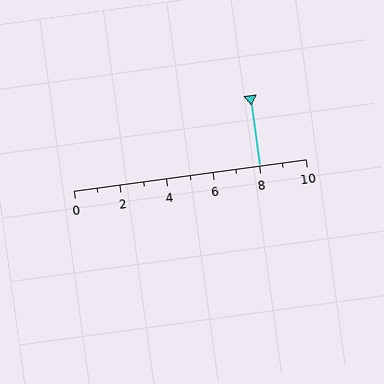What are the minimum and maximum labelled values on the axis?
The axis runs from 0 to 10.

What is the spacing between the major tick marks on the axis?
The major ticks are spaced 2 apart.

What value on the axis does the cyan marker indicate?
The marker indicates approximately 8.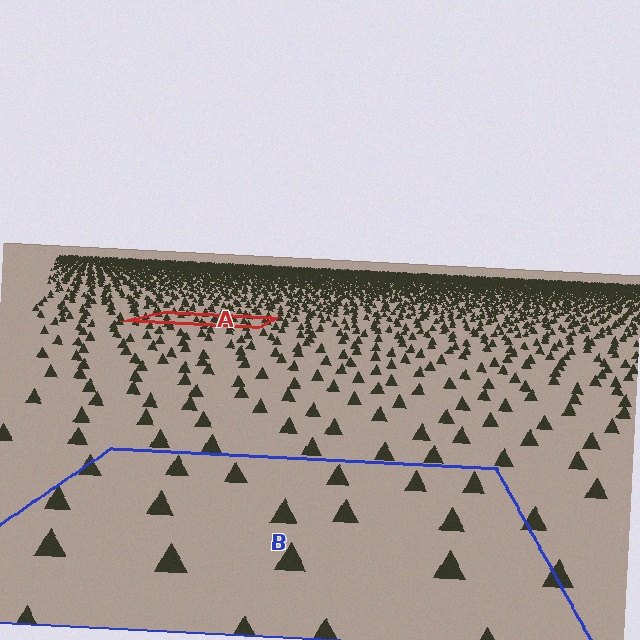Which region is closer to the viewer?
Region B is closer. The texture elements there are larger and more spread out.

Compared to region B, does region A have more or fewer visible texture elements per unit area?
Region A has more texture elements per unit area — they are packed more densely because it is farther away.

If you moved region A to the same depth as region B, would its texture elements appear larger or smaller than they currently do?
They would appear larger. At a closer depth, the same texture elements are projected at a bigger on-screen size.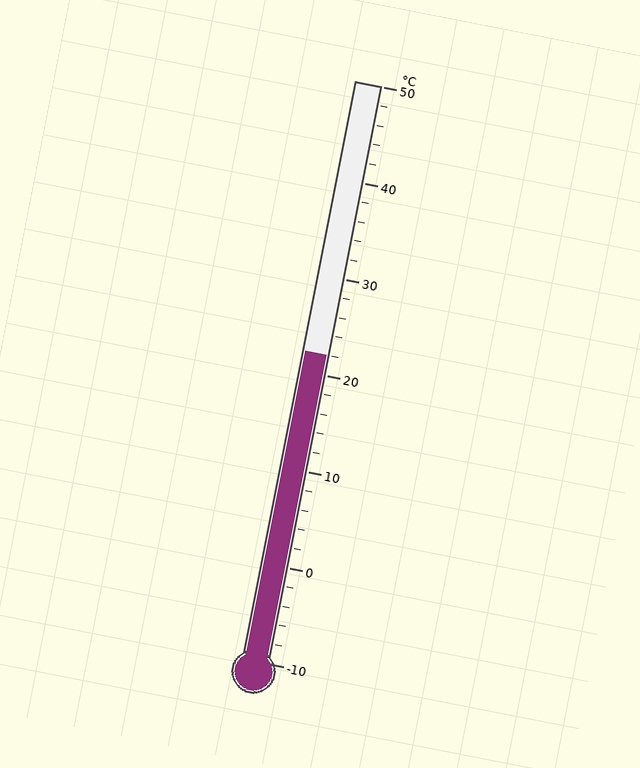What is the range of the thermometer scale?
The thermometer scale ranges from -10°C to 50°C.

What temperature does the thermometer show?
The thermometer shows approximately 22°C.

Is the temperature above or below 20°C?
The temperature is above 20°C.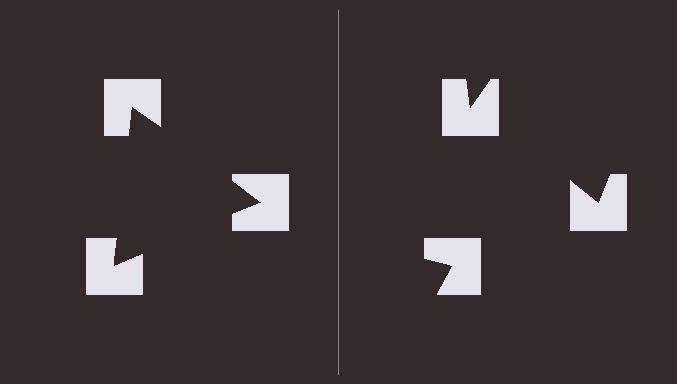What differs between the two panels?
The notched squares are positioned identically on both sides; only the wedge orientations differ. On the left they align to a triangle; on the right they are misaligned.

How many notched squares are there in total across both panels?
6 — 3 on each side.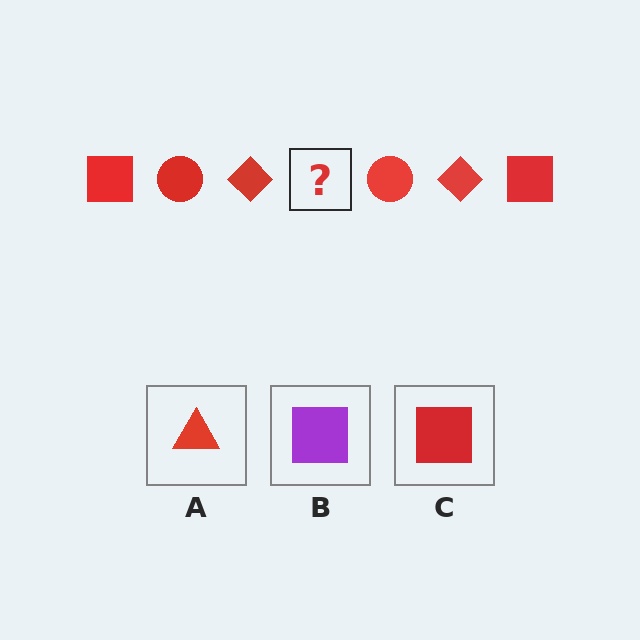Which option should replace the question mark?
Option C.